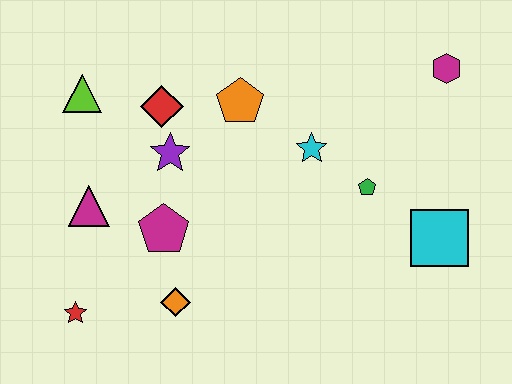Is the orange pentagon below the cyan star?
No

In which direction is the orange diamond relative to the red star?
The orange diamond is to the right of the red star.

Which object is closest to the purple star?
The red diamond is closest to the purple star.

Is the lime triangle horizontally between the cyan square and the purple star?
No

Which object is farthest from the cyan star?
The red star is farthest from the cyan star.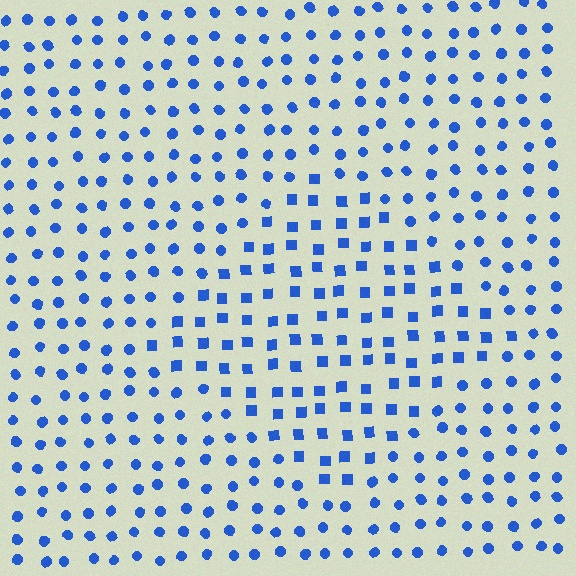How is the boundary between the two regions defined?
The boundary is defined by a change in element shape: squares inside vs. circles outside. All elements share the same color and spacing.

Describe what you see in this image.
The image is filled with small blue elements arranged in a uniform grid. A diamond-shaped region contains squares, while the surrounding area contains circles. The boundary is defined purely by the change in element shape.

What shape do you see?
I see a diamond.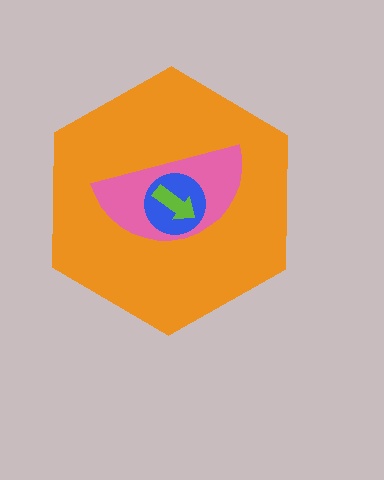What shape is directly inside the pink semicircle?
The blue circle.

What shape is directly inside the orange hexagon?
The pink semicircle.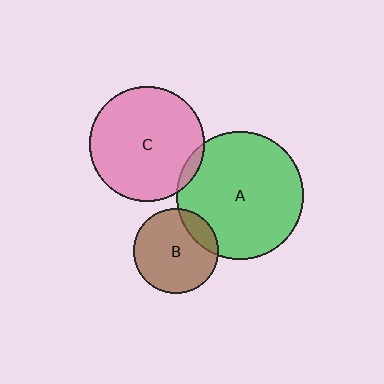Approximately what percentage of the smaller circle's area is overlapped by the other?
Approximately 15%.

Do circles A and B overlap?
Yes.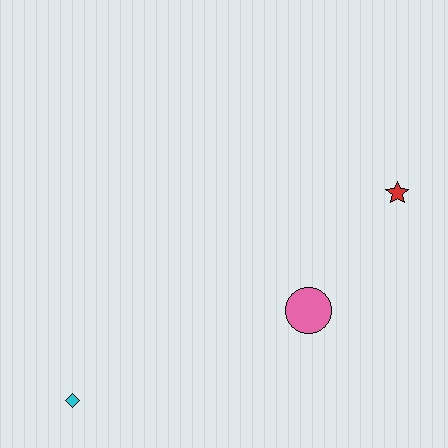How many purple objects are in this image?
There are no purple objects.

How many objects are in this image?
There are 3 objects.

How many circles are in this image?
There is 1 circle.